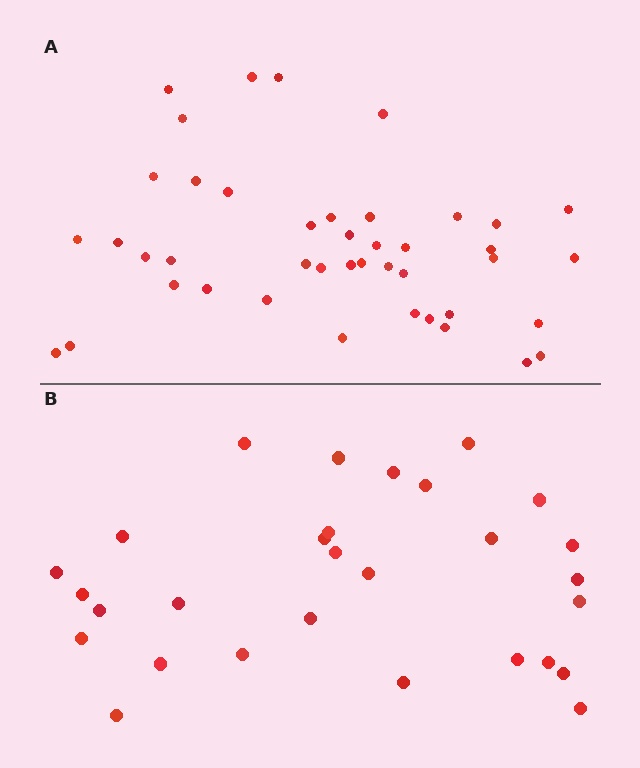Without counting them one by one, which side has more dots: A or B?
Region A (the top region) has more dots.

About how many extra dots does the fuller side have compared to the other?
Region A has approximately 15 more dots than region B.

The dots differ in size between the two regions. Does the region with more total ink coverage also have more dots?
No. Region B has more total ink coverage because its dots are larger, but region A actually contains more individual dots. Total area can be misleading — the number of items is what matters here.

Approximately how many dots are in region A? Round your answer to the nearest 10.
About 40 dots. (The exact count is 43, which rounds to 40.)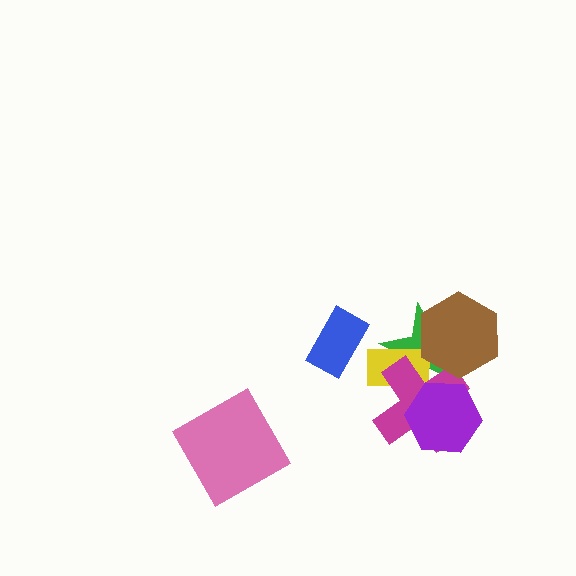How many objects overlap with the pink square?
0 objects overlap with the pink square.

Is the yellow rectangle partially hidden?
Yes, it is partially covered by another shape.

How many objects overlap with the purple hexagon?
2 objects overlap with the purple hexagon.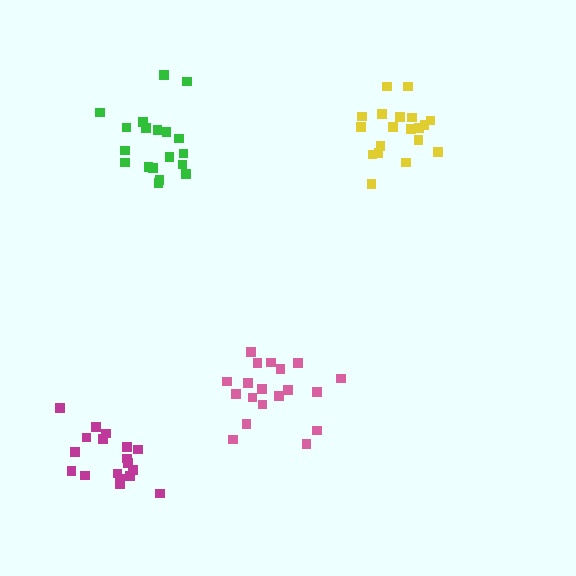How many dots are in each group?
Group 1: 19 dots, Group 2: 19 dots, Group 3: 18 dots, Group 4: 19 dots (75 total).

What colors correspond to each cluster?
The clusters are colored: yellow, green, magenta, pink.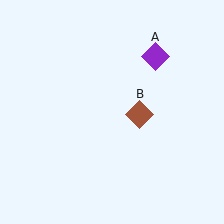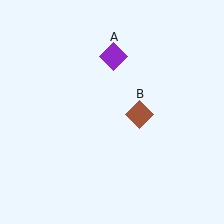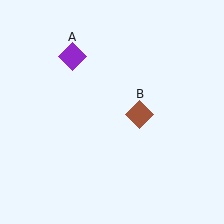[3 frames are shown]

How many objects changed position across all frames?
1 object changed position: purple diamond (object A).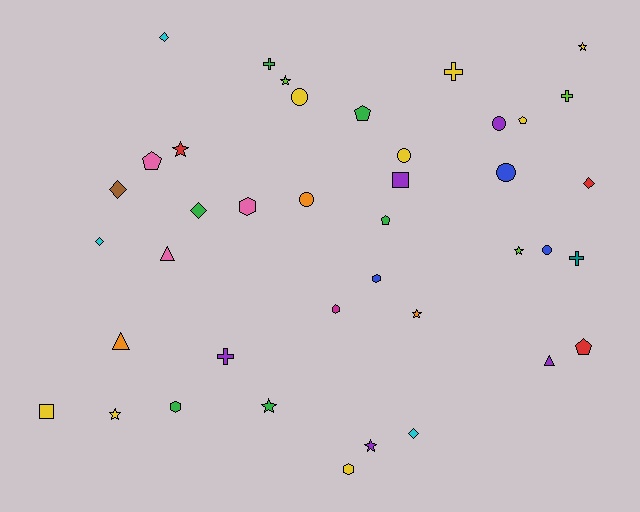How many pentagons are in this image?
There are 5 pentagons.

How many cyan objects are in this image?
There are 3 cyan objects.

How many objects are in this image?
There are 40 objects.